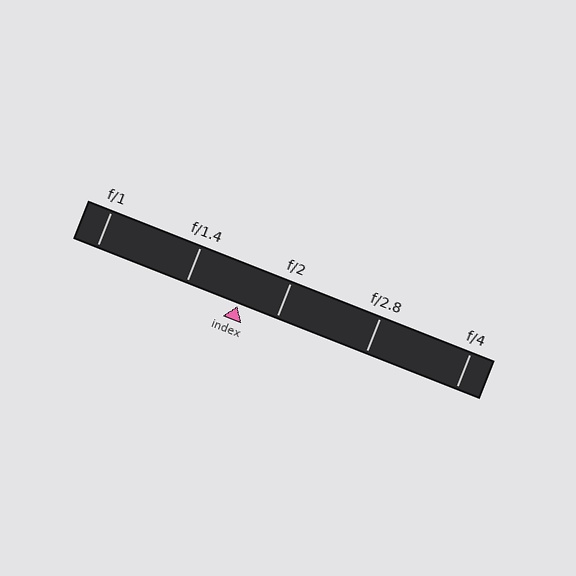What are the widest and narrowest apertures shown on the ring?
The widest aperture shown is f/1 and the narrowest is f/4.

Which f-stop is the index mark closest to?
The index mark is closest to f/2.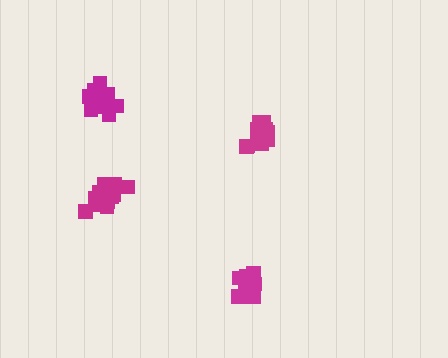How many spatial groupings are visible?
There are 4 spatial groupings.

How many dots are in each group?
Group 1: 11 dots, Group 2: 12 dots, Group 3: 17 dots, Group 4: 14 dots (54 total).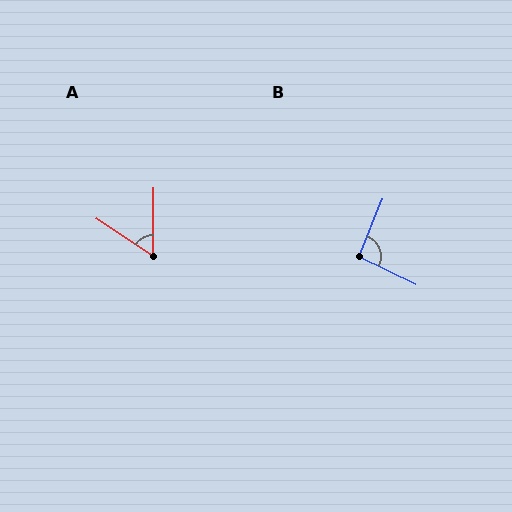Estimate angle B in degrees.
Approximately 94 degrees.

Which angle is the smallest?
A, at approximately 57 degrees.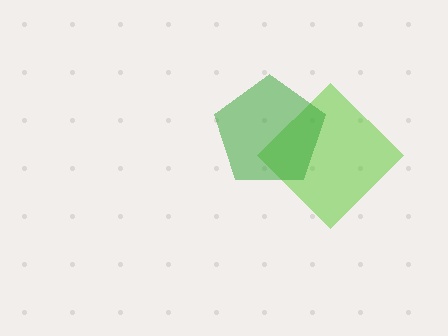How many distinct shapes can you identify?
There are 2 distinct shapes: a lime diamond, a green pentagon.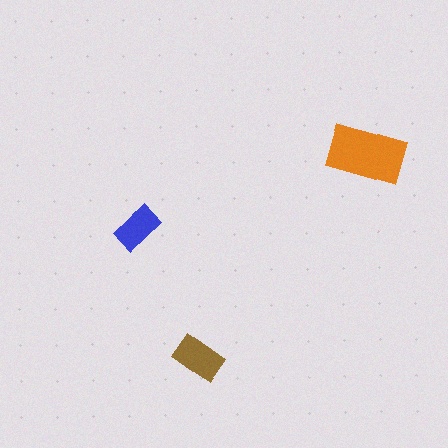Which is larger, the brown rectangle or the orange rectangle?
The orange one.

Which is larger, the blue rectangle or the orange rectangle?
The orange one.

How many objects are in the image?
There are 3 objects in the image.